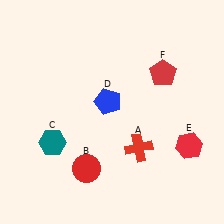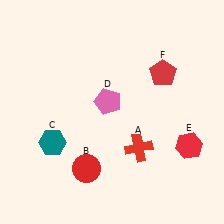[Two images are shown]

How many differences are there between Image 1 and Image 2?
There is 1 difference between the two images.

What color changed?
The pentagon (D) changed from blue in Image 1 to pink in Image 2.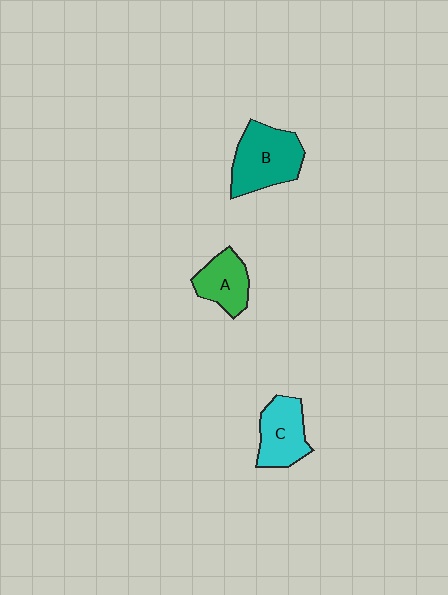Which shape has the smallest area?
Shape A (green).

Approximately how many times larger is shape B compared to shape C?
Approximately 1.3 times.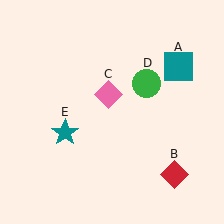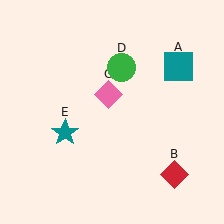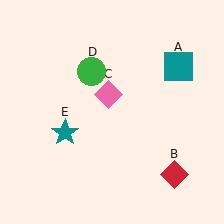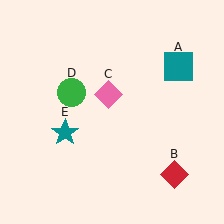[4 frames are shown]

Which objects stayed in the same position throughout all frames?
Teal square (object A) and red diamond (object B) and pink diamond (object C) and teal star (object E) remained stationary.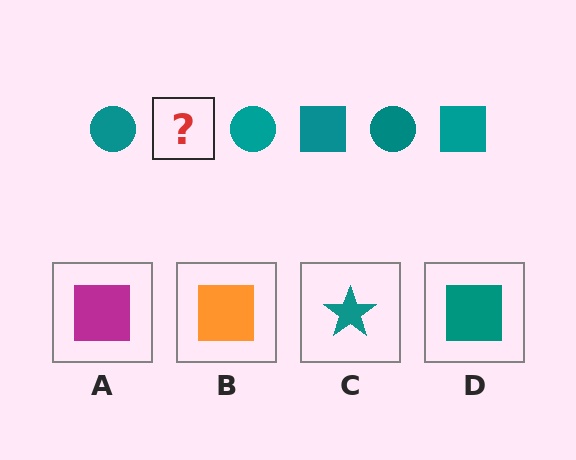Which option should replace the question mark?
Option D.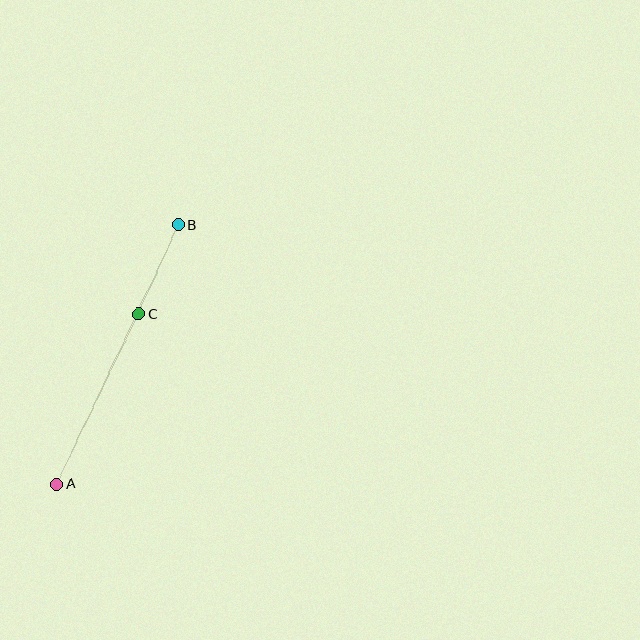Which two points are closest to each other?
Points B and C are closest to each other.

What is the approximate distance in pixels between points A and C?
The distance between A and C is approximately 189 pixels.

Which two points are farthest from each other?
Points A and B are farthest from each other.